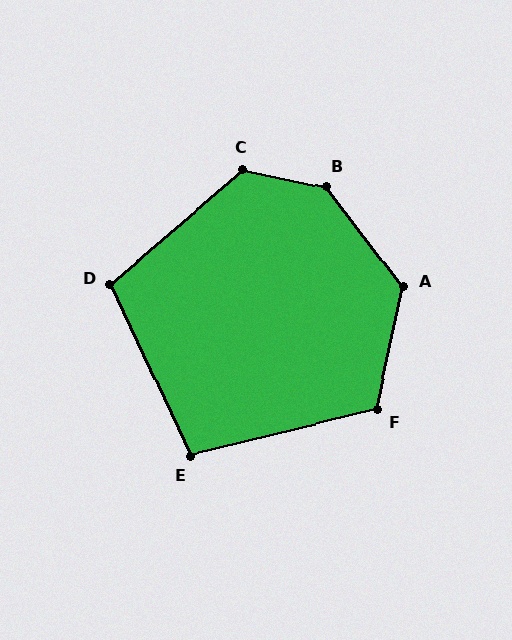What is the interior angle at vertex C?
Approximately 128 degrees (obtuse).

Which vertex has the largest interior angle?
B, at approximately 139 degrees.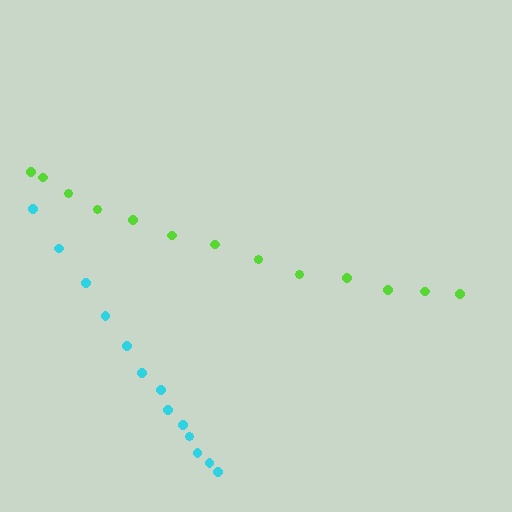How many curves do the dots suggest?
There are 2 distinct paths.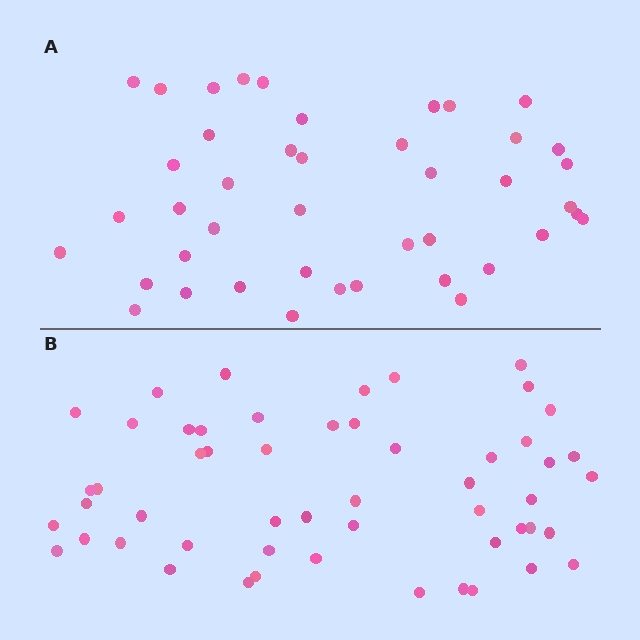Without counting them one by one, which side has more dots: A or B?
Region B (the bottom region) has more dots.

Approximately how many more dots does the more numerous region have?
Region B has roughly 10 or so more dots than region A.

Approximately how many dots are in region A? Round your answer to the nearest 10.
About 40 dots. (The exact count is 43, which rounds to 40.)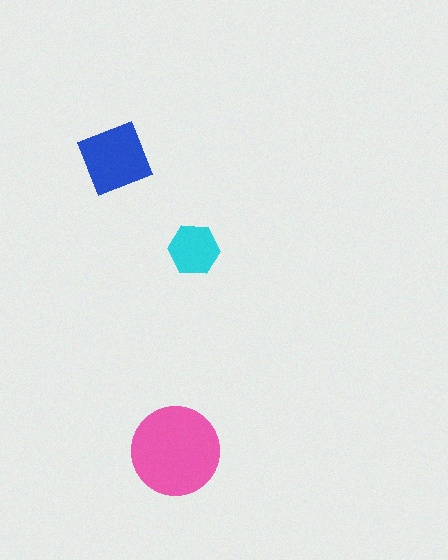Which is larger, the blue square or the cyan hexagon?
The blue square.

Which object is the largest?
The pink circle.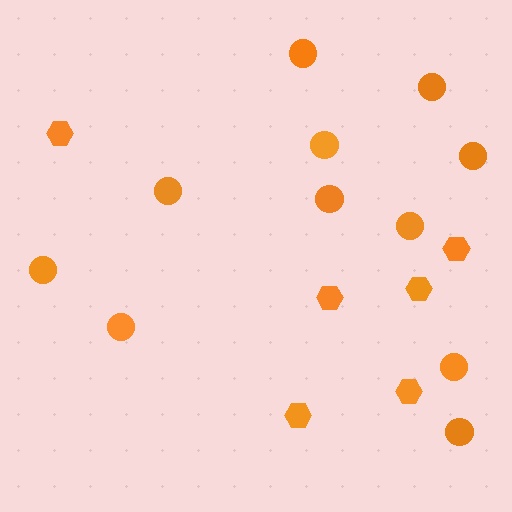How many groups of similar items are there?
There are 2 groups: one group of hexagons (6) and one group of circles (11).